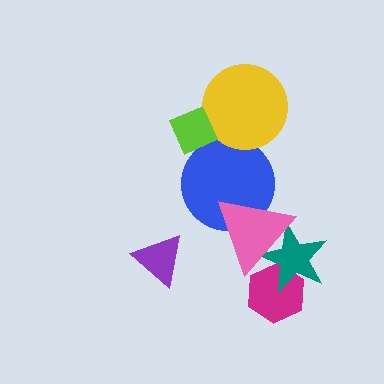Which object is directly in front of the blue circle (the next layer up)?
The yellow circle is directly in front of the blue circle.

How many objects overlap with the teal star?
2 objects overlap with the teal star.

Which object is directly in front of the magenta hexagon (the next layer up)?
The teal star is directly in front of the magenta hexagon.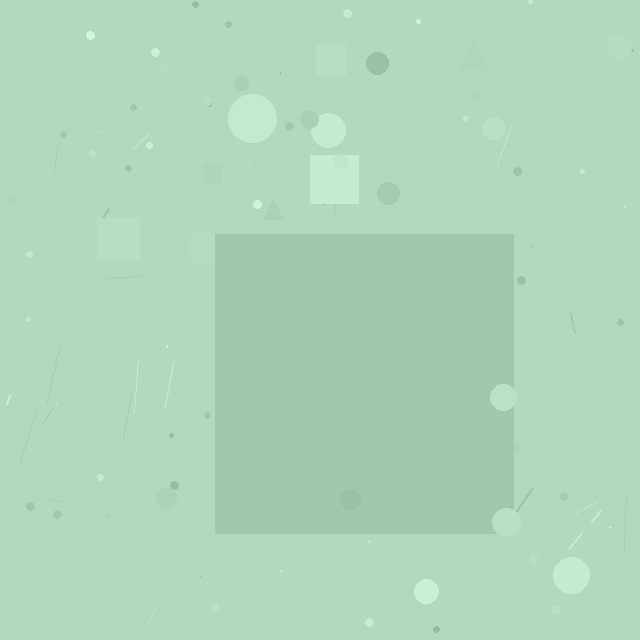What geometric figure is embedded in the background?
A square is embedded in the background.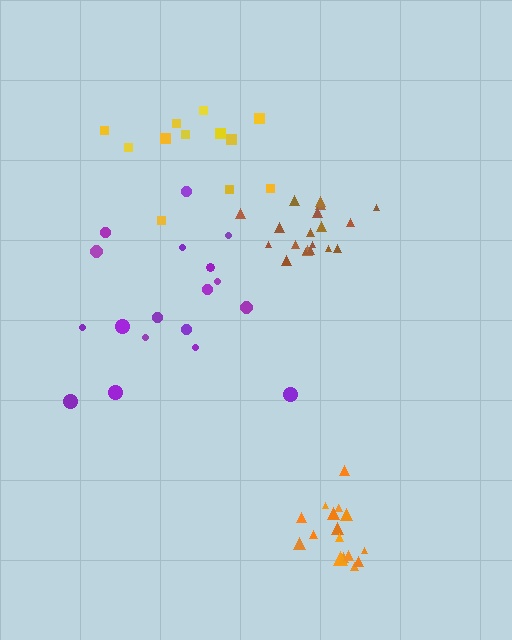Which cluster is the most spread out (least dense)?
Purple.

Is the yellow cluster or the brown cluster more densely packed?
Brown.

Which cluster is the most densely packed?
Orange.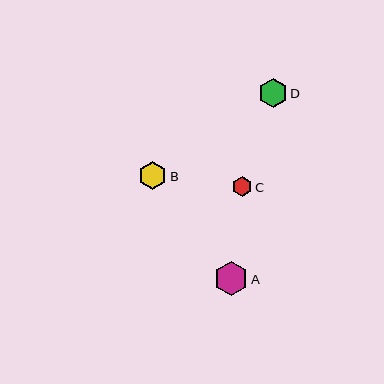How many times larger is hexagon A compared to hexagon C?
Hexagon A is approximately 1.7 times the size of hexagon C.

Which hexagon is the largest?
Hexagon A is the largest with a size of approximately 34 pixels.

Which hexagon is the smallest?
Hexagon C is the smallest with a size of approximately 20 pixels.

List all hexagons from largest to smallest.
From largest to smallest: A, D, B, C.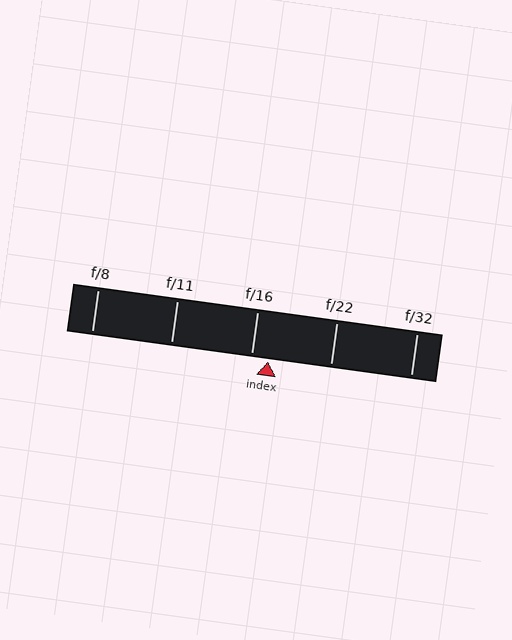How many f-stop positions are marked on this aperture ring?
There are 5 f-stop positions marked.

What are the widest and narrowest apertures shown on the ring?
The widest aperture shown is f/8 and the narrowest is f/32.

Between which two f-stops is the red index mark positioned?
The index mark is between f/16 and f/22.